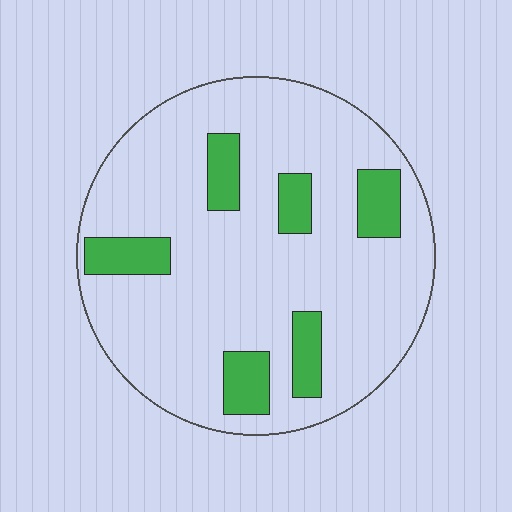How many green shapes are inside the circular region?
6.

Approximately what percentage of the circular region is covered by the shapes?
Approximately 15%.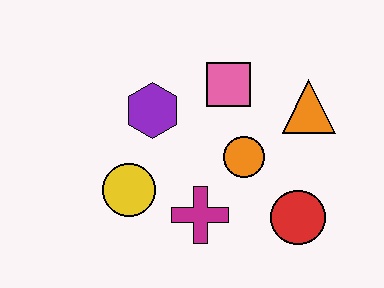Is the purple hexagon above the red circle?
Yes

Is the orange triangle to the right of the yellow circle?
Yes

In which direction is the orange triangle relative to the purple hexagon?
The orange triangle is to the right of the purple hexagon.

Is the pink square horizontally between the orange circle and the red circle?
No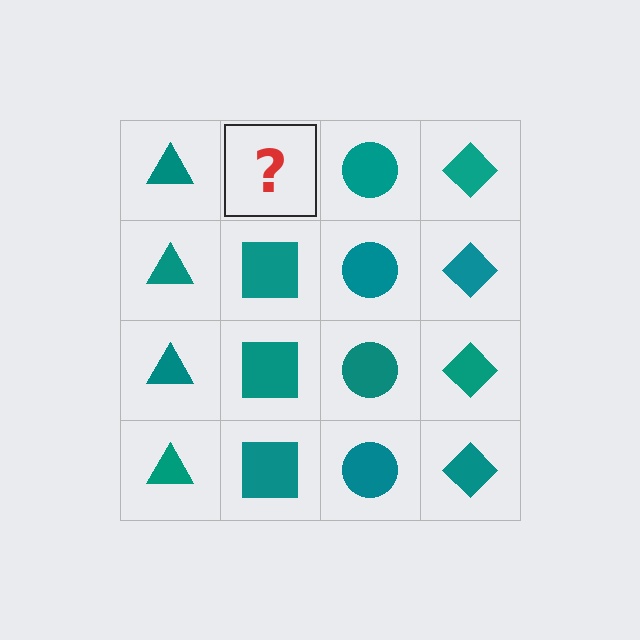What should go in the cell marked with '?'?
The missing cell should contain a teal square.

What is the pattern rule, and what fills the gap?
The rule is that each column has a consistent shape. The gap should be filled with a teal square.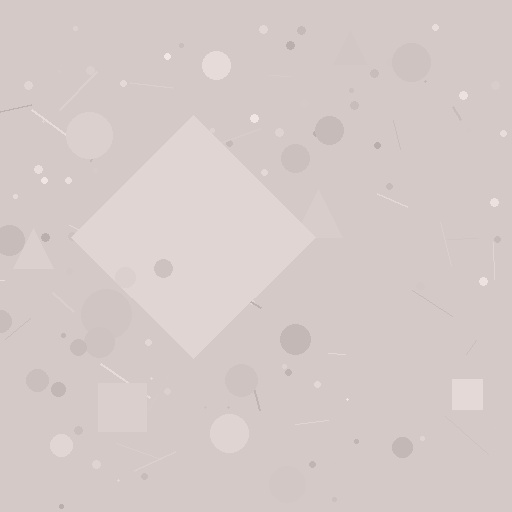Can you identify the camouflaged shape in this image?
The camouflaged shape is a diamond.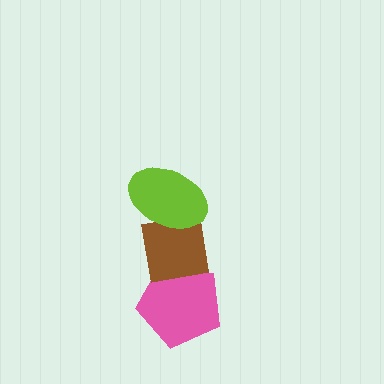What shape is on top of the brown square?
The lime ellipse is on top of the brown square.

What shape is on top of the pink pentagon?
The brown square is on top of the pink pentagon.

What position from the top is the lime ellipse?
The lime ellipse is 1st from the top.